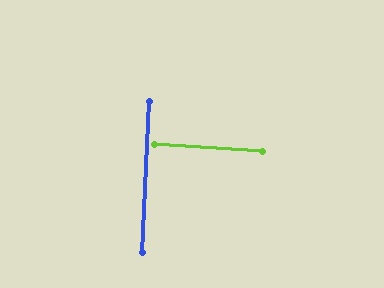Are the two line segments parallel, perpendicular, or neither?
Perpendicular — they meet at approximately 89°.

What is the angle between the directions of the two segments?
Approximately 89 degrees.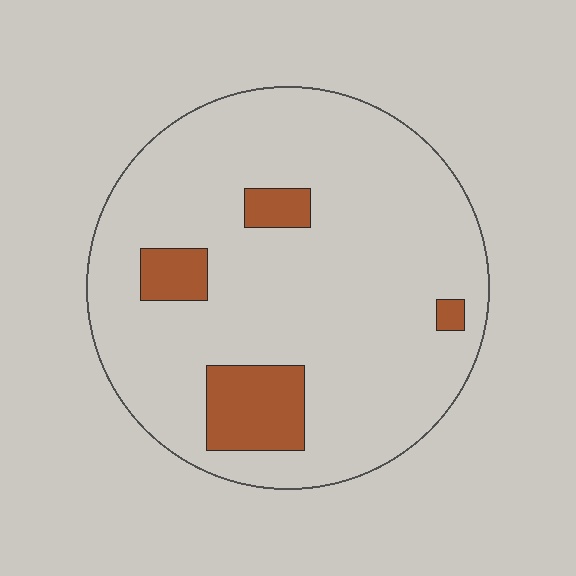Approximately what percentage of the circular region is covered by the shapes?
Approximately 10%.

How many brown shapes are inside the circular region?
4.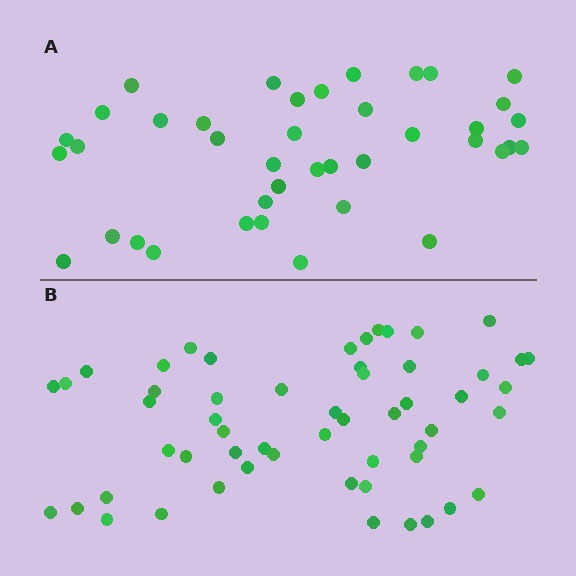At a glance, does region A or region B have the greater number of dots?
Region B (the bottom region) has more dots.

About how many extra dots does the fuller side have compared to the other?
Region B has approximately 15 more dots than region A.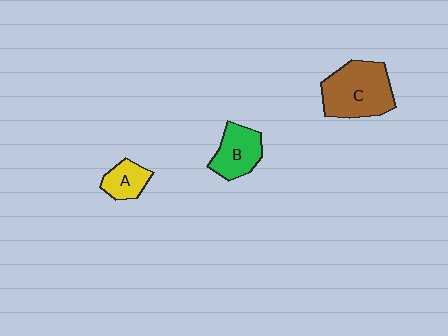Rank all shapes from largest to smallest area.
From largest to smallest: C (brown), B (green), A (yellow).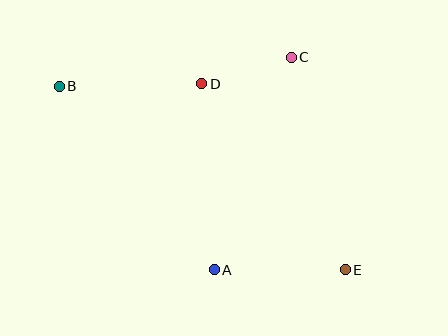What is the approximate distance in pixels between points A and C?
The distance between A and C is approximately 225 pixels.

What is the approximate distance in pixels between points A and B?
The distance between A and B is approximately 240 pixels.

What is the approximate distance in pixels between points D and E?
The distance between D and E is approximately 235 pixels.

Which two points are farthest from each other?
Points B and E are farthest from each other.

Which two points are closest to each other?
Points C and D are closest to each other.